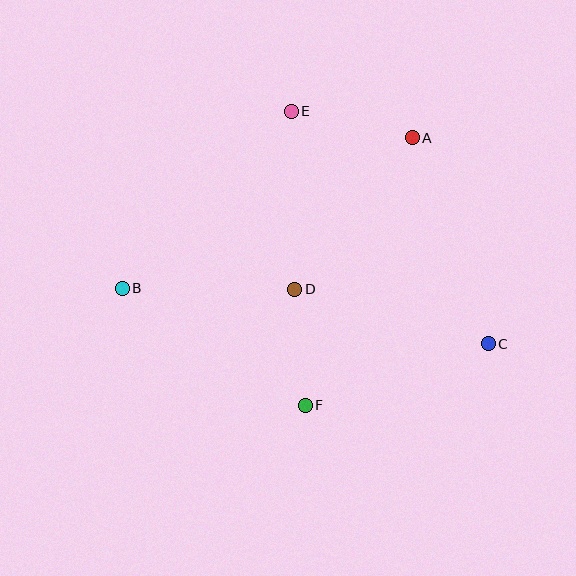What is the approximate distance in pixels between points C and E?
The distance between C and E is approximately 305 pixels.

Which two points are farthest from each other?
Points B and C are farthest from each other.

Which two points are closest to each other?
Points D and F are closest to each other.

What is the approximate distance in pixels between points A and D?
The distance between A and D is approximately 192 pixels.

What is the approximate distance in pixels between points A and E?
The distance between A and E is approximately 124 pixels.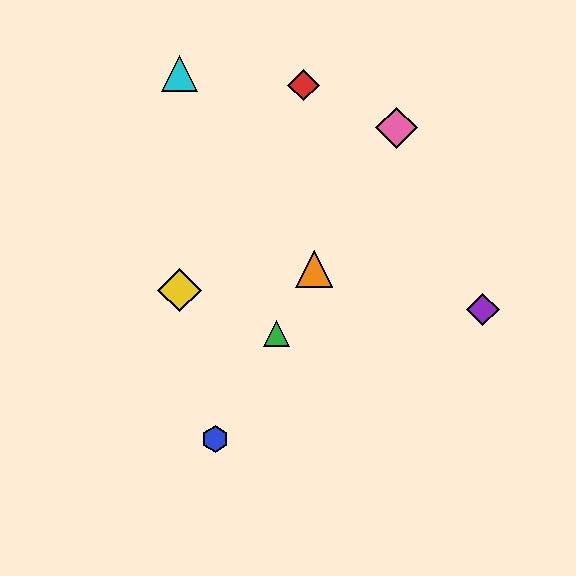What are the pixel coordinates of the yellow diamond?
The yellow diamond is at (179, 290).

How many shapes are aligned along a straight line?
4 shapes (the blue hexagon, the green triangle, the orange triangle, the pink diamond) are aligned along a straight line.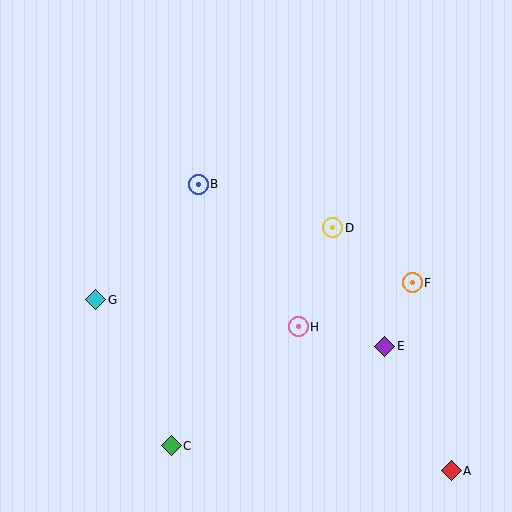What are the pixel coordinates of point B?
Point B is at (198, 184).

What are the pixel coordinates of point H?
Point H is at (298, 327).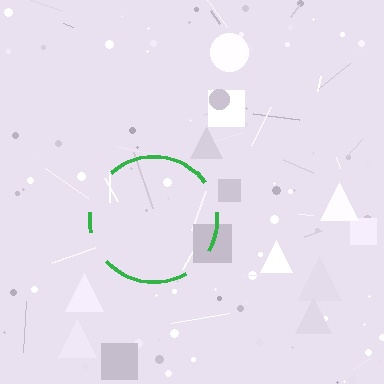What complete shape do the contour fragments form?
The contour fragments form a circle.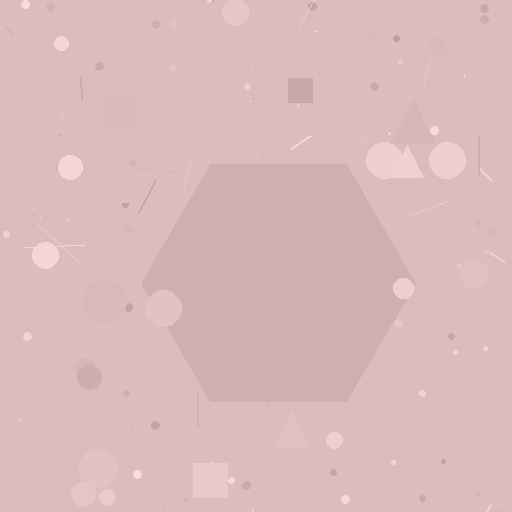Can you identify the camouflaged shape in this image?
The camouflaged shape is a hexagon.